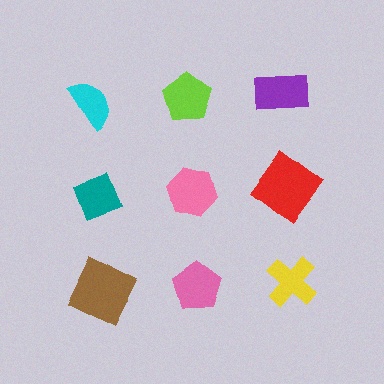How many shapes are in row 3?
3 shapes.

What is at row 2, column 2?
A pink hexagon.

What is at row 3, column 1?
A brown square.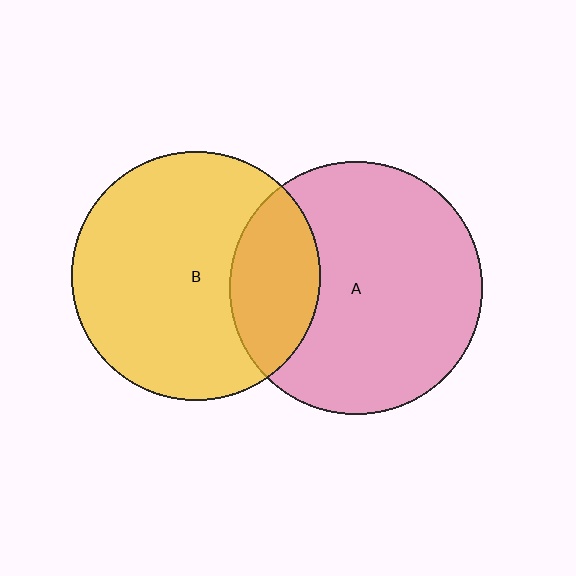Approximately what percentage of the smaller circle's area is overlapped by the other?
Approximately 25%.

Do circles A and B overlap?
Yes.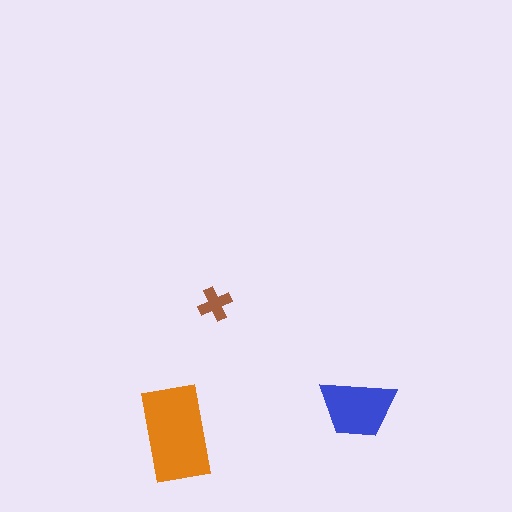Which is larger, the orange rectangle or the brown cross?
The orange rectangle.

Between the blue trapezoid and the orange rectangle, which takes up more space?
The orange rectangle.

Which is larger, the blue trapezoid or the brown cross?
The blue trapezoid.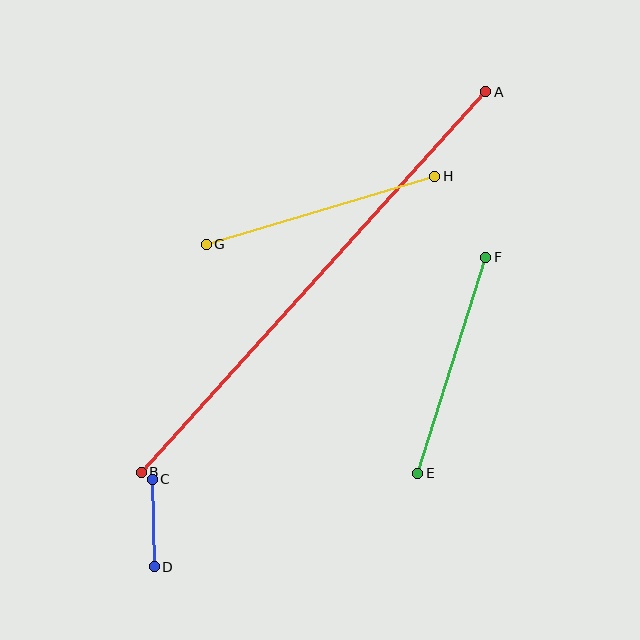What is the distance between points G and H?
The distance is approximately 238 pixels.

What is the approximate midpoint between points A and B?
The midpoint is at approximately (313, 282) pixels.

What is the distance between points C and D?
The distance is approximately 88 pixels.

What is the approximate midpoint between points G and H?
The midpoint is at approximately (321, 210) pixels.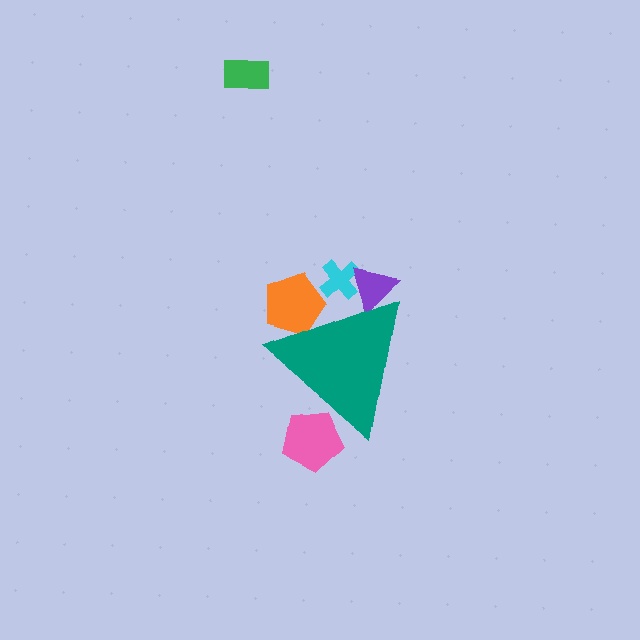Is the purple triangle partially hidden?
Yes, the purple triangle is partially hidden behind the teal triangle.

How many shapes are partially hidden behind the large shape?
4 shapes are partially hidden.